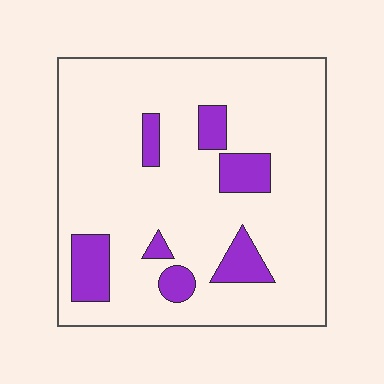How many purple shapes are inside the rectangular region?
7.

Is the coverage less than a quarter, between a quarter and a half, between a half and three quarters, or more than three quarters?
Less than a quarter.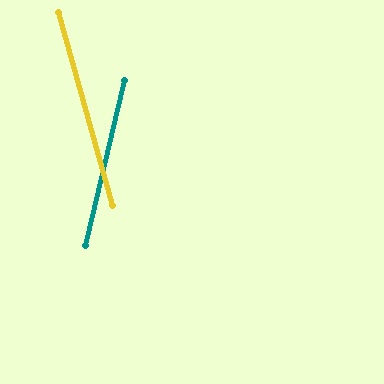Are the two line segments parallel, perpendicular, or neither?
Neither parallel nor perpendicular — they differ by about 29°.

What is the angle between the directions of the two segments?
Approximately 29 degrees.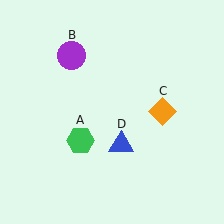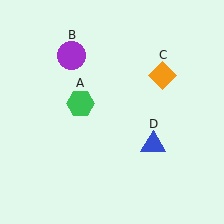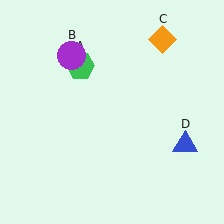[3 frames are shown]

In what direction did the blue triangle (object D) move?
The blue triangle (object D) moved right.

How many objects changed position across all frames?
3 objects changed position: green hexagon (object A), orange diamond (object C), blue triangle (object D).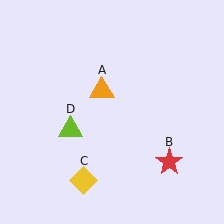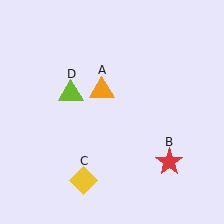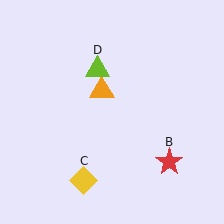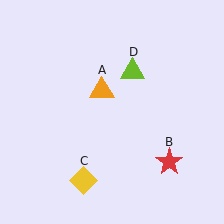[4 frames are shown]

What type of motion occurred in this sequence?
The lime triangle (object D) rotated clockwise around the center of the scene.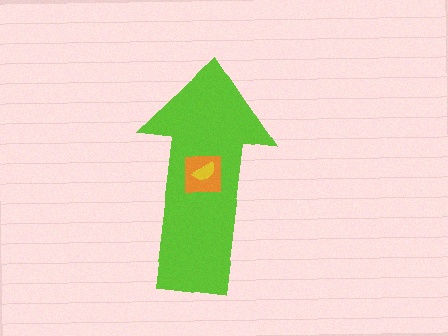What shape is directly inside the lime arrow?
The orange square.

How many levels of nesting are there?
3.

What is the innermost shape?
The yellow semicircle.